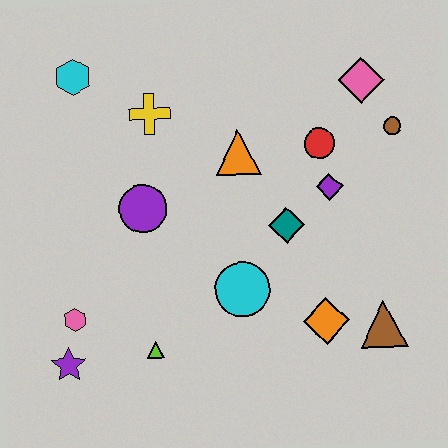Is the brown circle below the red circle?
No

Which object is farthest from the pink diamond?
The purple star is farthest from the pink diamond.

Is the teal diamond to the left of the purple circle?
No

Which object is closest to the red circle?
The purple diamond is closest to the red circle.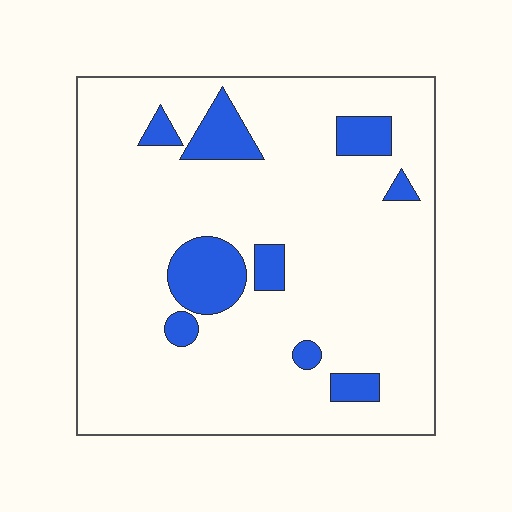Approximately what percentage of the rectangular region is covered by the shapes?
Approximately 15%.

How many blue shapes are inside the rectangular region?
9.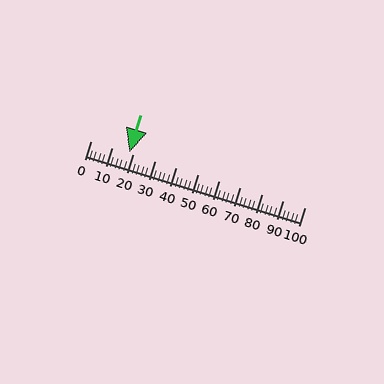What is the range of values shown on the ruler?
The ruler shows values from 0 to 100.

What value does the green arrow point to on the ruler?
The green arrow points to approximately 18.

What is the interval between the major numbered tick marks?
The major tick marks are spaced 10 units apart.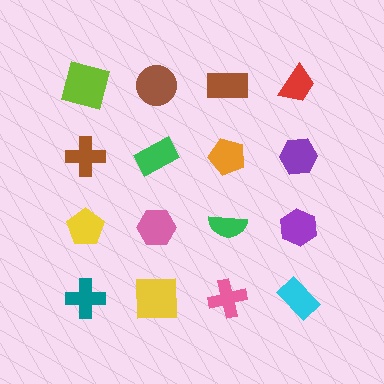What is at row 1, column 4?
A red trapezoid.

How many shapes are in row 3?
4 shapes.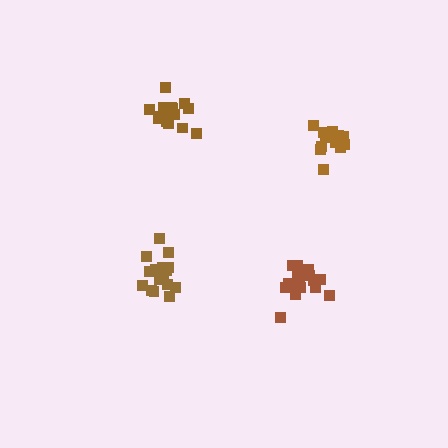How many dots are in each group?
Group 1: 17 dots, Group 2: 19 dots, Group 3: 13 dots, Group 4: 19 dots (68 total).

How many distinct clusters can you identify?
There are 4 distinct clusters.